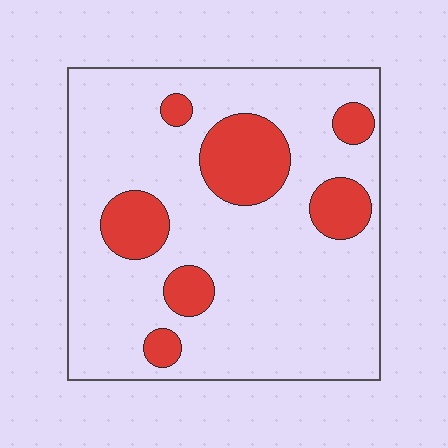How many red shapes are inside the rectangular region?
7.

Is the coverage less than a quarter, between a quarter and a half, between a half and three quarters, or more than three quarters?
Less than a quarter.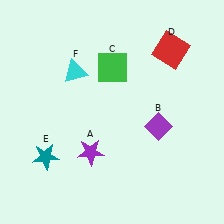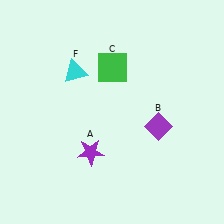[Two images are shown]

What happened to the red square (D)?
The red square (D) was removed in Image 2. It was in the top-right area of Image 1.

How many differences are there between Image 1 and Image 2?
There are 2 differences between the two images.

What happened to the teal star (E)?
The teal star (E) was removed in Image 2. It was in the bottom-left area of Image 1.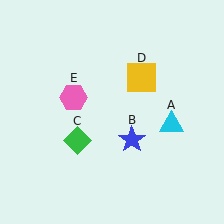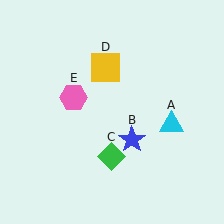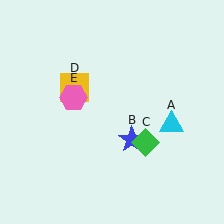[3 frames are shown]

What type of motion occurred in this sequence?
The green diamond (object C), yellow square (object D) rotated counterclockwise around the center of the scene.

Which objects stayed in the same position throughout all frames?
Cyan triangle (object A) and blue star (object B) and pink hexagon (object E) remained stationary.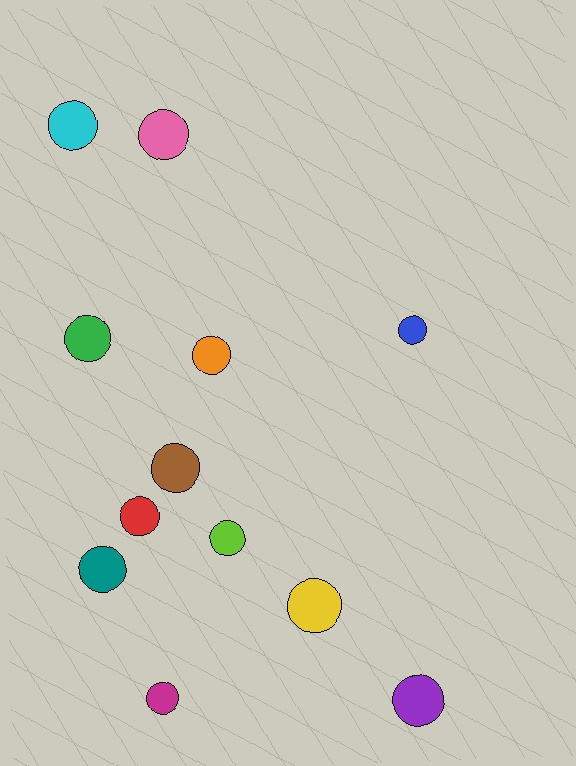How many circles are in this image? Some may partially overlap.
There are 12 circles.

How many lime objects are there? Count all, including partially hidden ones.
There is 1 lime object.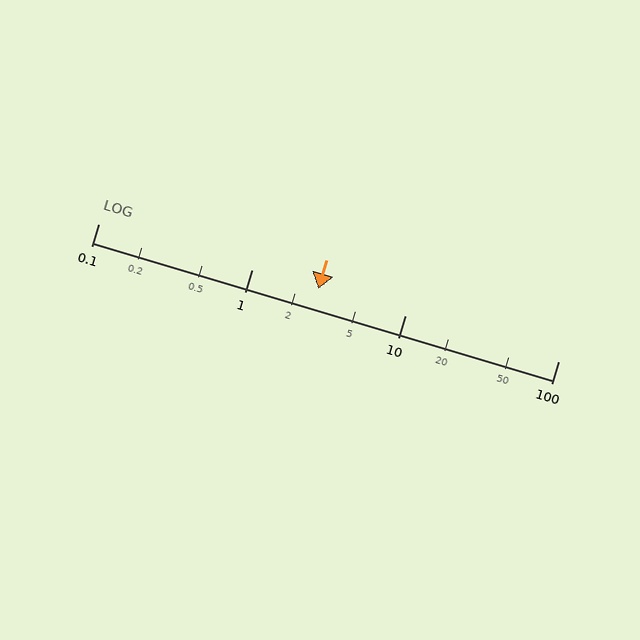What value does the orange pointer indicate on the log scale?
The pointer indicates approximately 2.7.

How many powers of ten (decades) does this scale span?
The scale spans 3 decades, from 0.1 to 100.